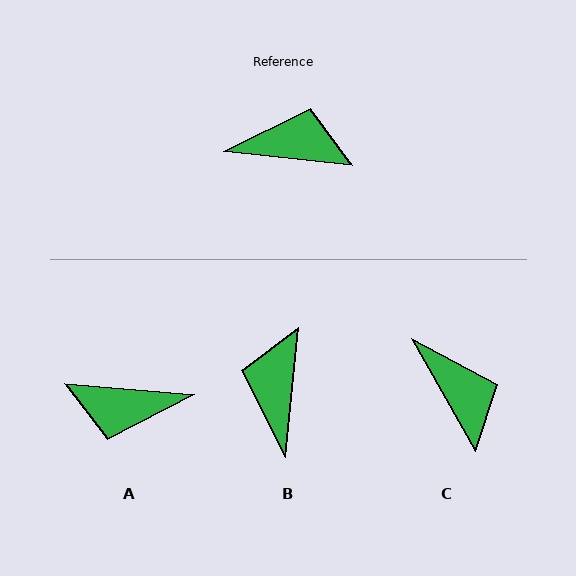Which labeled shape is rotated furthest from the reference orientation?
A, about 179 degrees away.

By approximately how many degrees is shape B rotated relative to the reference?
Approximately 90 degrees counter-clockwise.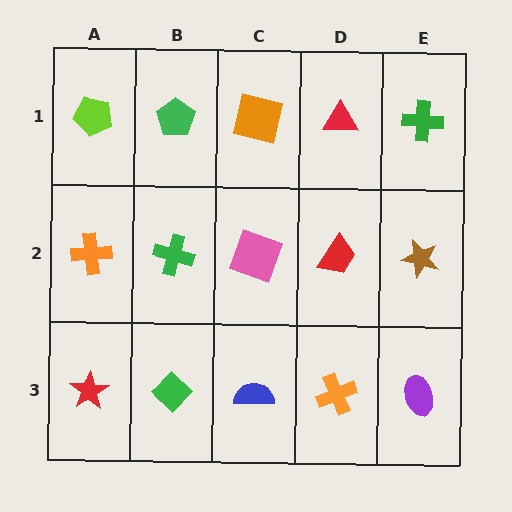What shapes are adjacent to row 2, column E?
A green cross (row 1, column E), a purple ellipse (row 3, column E), a red trapezoid (row 2, column D).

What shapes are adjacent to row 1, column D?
A red trapezoid (row 2, column D), an orange square (row 1, column C), a green cross (row 1, column E).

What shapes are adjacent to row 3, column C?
A pink square (row 2, column C), a green diamond (row 3, column B), an orange cross (row 3, column D).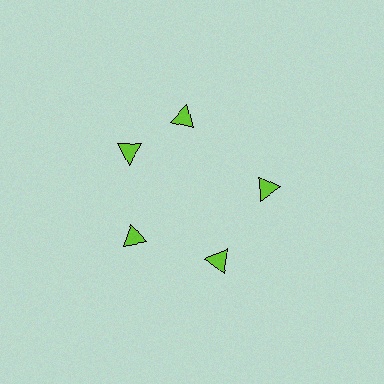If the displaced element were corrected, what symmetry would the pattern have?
It would have 5-fold rotational symmetry — the pattern would map onto itself every 72 degrees.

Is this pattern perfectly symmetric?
No. The 5 lime triangles are arranged in a ring, but one element near the 1 o'clock position is rotated out of alignment along the ring, breaking the 5-fold rotational symmetry.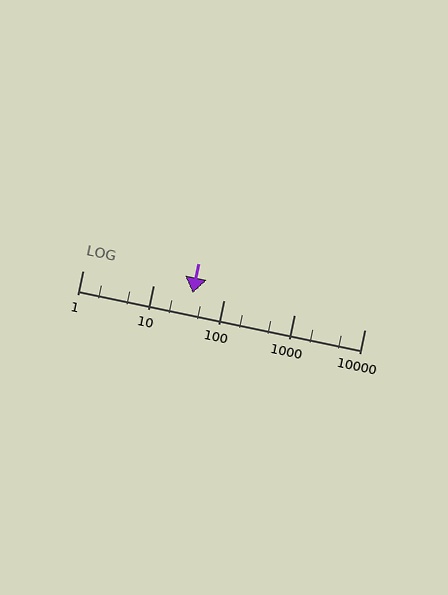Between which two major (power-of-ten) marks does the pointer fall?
The pointer is between 10 and 100.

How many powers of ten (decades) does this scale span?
The scale spans 4 decades, from 1 to 10000.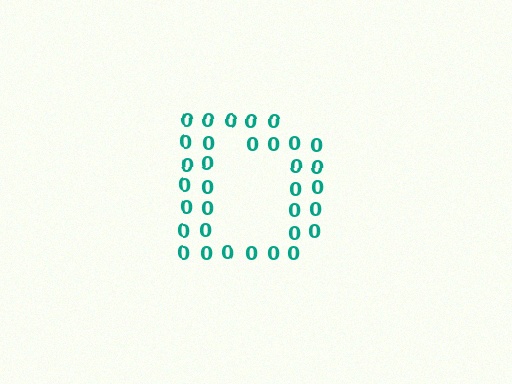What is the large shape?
The large shape is the letter D.